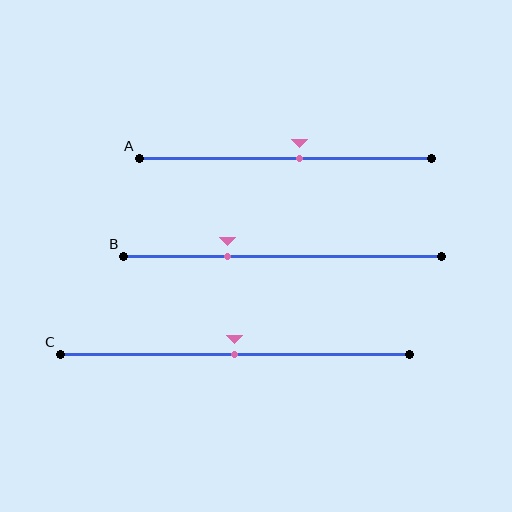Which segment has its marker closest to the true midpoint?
Segment C has its marker closest to the true midpoint.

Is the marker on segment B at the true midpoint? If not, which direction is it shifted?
No, the marker on segment B is shifted to the left by about 17% of the segment length.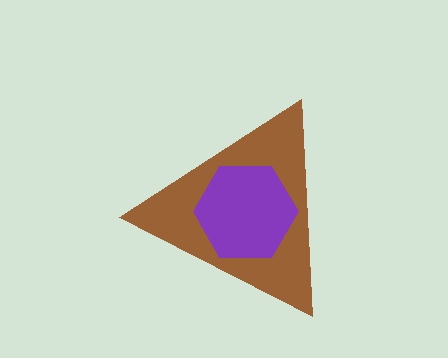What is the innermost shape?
The purple hexagon.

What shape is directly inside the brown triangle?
The purple hexagon.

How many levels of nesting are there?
2.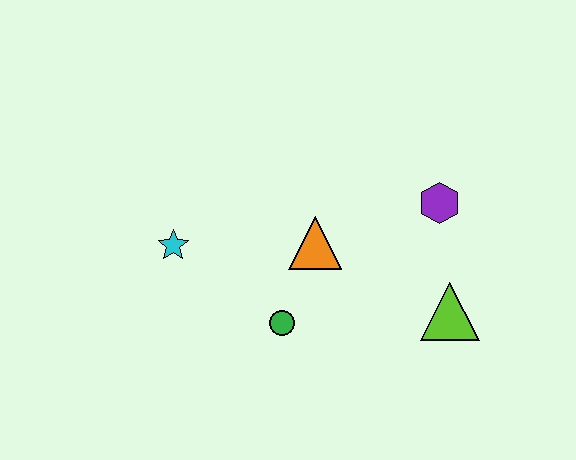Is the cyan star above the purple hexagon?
No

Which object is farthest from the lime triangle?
The cyan star is farthest from the lime triangle.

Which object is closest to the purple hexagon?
The lime triangle is closest to the purple hexagon.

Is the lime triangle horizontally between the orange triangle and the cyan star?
No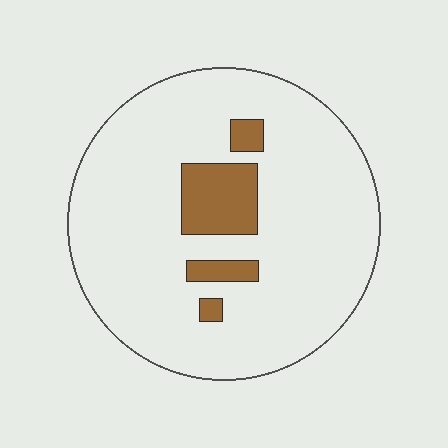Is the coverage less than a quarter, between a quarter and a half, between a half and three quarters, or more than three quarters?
Less than a quarter.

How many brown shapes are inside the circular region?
4.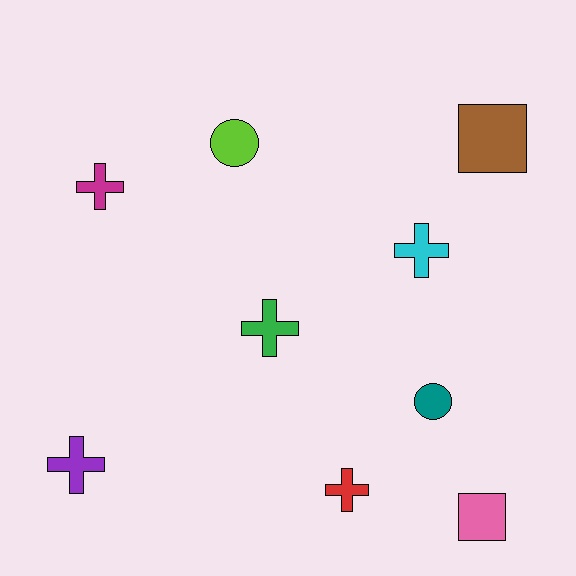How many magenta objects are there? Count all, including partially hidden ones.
There is 1 magenta object.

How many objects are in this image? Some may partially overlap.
There are 9 objects.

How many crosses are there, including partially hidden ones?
There are 5 crosses.